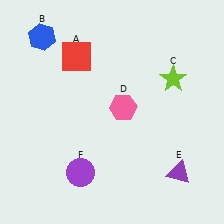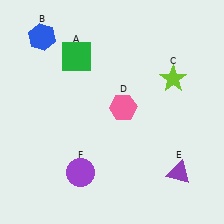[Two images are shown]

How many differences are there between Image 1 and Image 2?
There is 1 difference between the two images.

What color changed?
The square (A) changed from red in Image 1 to green in Image 2.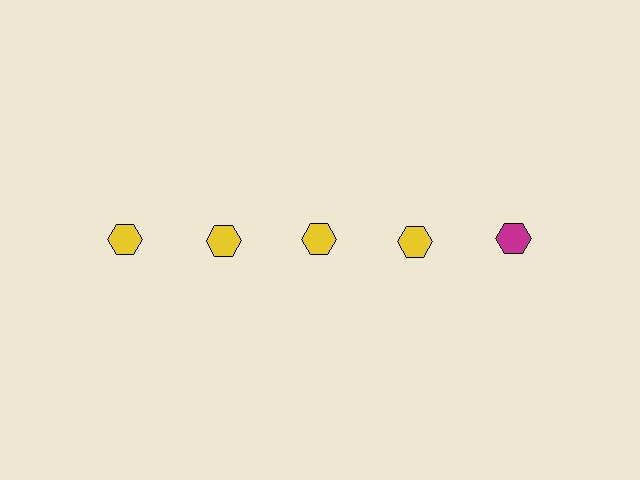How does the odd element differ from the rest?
It has a different color: magenta instead of yellow.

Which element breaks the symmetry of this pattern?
The magenta hexagon in the top row, rightmost column breaks the symmetry. All other shapes are yellow hexagons.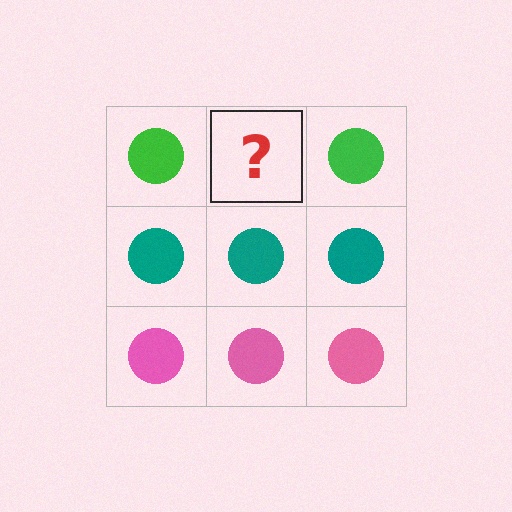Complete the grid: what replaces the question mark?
The question mark should be replaced with a green circle.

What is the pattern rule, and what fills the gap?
The rule is that each row has a consistent color. The gap should be filled with a green circle.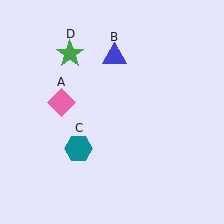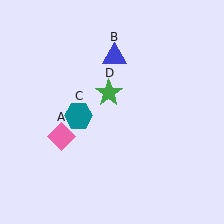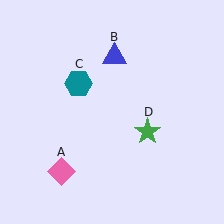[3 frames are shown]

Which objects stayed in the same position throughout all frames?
Blue triangle (object B) remained stationary.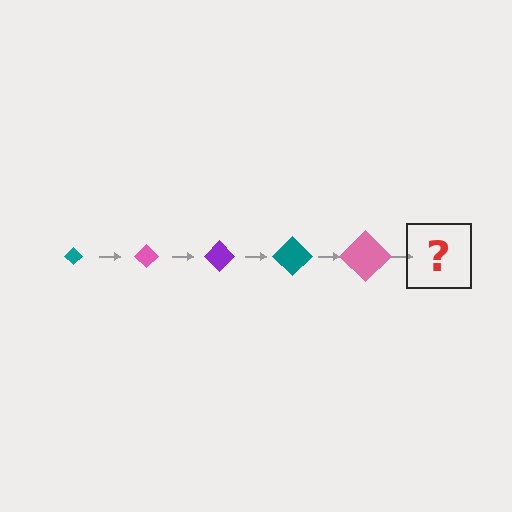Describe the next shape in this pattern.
It should be a purple diamond, larger than the previous one.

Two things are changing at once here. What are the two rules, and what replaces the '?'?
The two rules are that the diamond grows larger each step and the color cycles through teal, pink, and purple. The '?' should be a purple diamond, larger than the previous one.